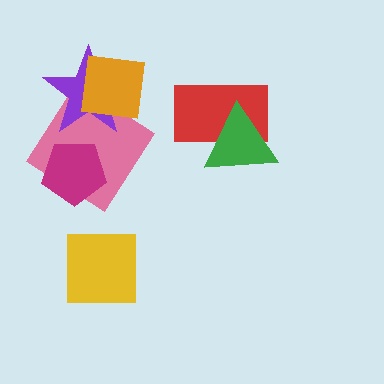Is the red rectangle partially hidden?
Yes, it is partially covered by another shape.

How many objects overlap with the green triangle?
1 object overlaps with the green triangle.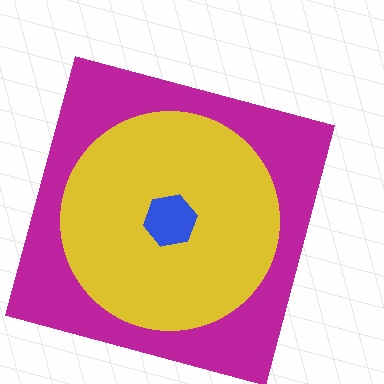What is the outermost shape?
The magenta square.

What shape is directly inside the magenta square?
The yellow circle.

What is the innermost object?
The blue hexagon.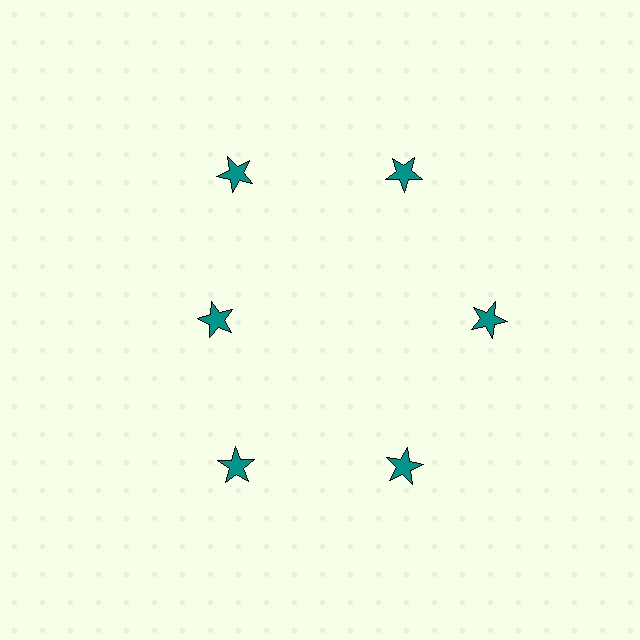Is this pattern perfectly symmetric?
No. The 6 teal stars are arranged in a ring, but one element near the 9 o'clock position is pulled inward toward the center, breaking the 6-fold rotational symmetry.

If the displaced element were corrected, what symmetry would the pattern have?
It would have 6-fold rotational symmetry — the pattern would map onto itself every 60 degrees.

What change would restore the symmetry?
The symmetry would be restored by moving it outward, back onto the ring so that all 6 stars sit at equal angles and equal distance from the center.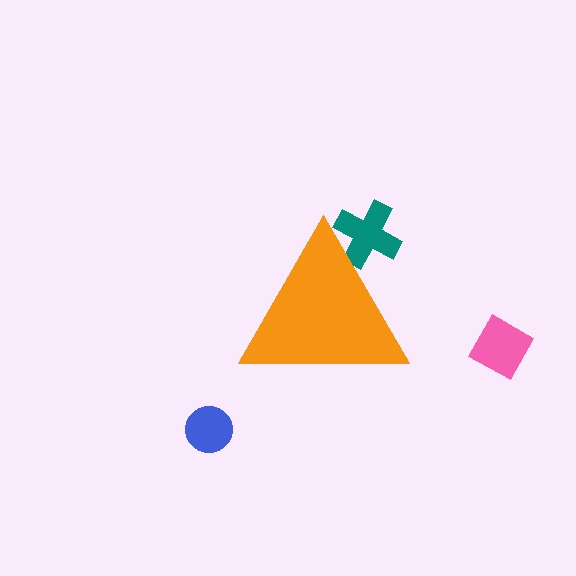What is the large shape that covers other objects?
An orange triangle.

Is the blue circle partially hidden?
No, the blue circle is fully visible.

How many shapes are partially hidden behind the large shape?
1 shape is partially hidden.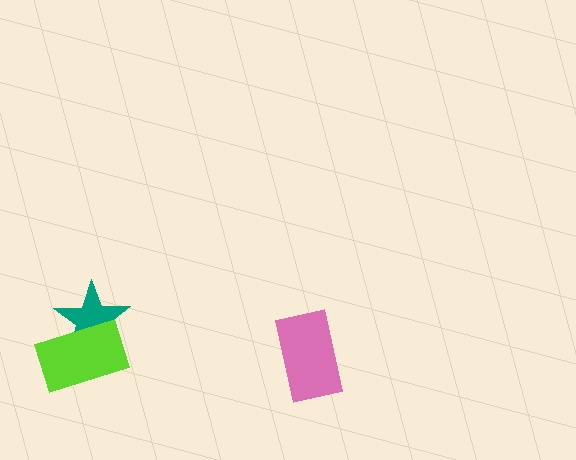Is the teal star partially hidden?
Yes, it is partially covered by another shape.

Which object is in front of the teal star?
The lime rectangle is in front of the teal star.